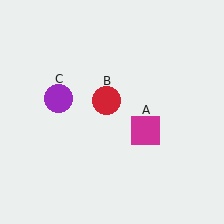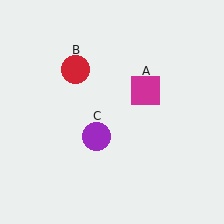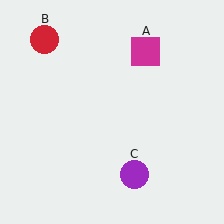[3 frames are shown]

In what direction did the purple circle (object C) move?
The purple circle (object C) moved down and to the right.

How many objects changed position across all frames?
3 objects changed position: magenta square (object A), red circle (object B), purple circle (object C).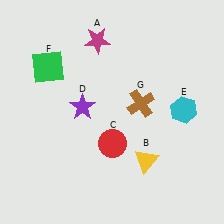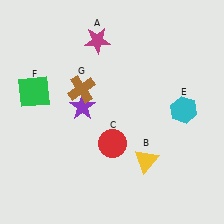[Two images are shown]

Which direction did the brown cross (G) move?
The brown cross (G) moved left.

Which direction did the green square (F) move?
The green square (F) moved down.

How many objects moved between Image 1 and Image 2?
2 objects moved between the two images.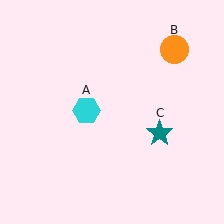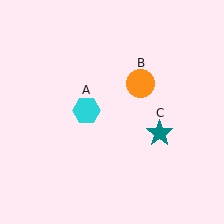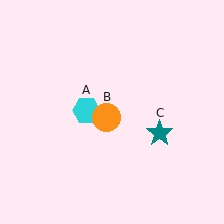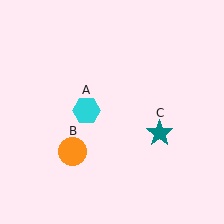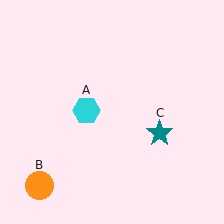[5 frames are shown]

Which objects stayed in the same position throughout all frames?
Cyan hexagon (object A) and teal star (object C) remained stationary.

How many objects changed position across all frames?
1 object changed position: orange circle (object B).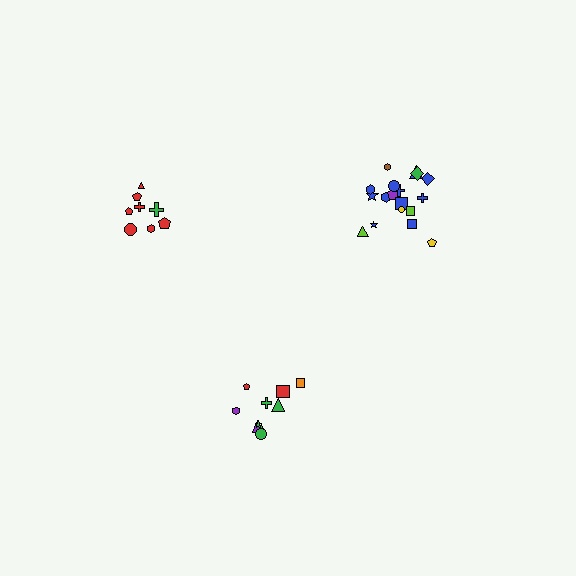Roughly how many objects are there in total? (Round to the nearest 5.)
Roughly 35 objects in total.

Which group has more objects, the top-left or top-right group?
The top-right group.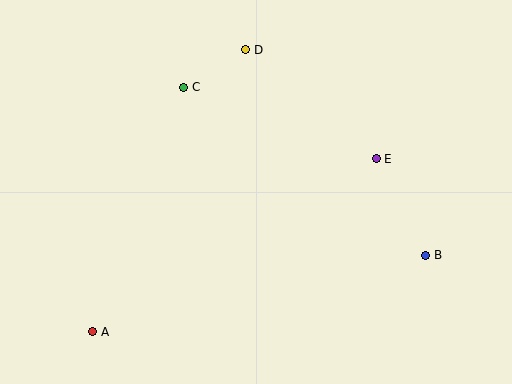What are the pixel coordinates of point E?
Point E is at (376, 159).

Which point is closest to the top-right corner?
Point E is closest to the top-right corner.